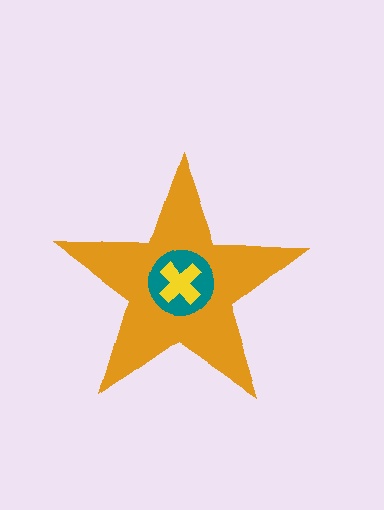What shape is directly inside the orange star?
The teal circle.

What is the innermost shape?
The yellow cross.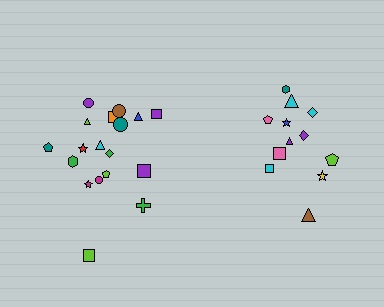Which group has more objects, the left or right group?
The left group.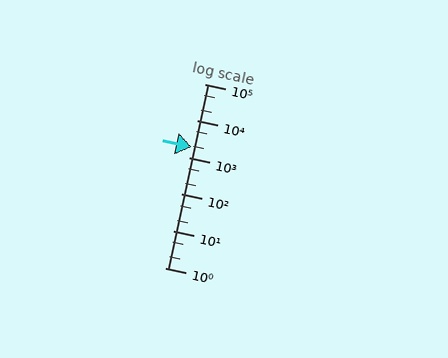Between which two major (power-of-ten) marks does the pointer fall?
The pointer is between 1000 and 10000.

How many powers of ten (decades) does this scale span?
The scale spans 5 decades, from 1 to 100000.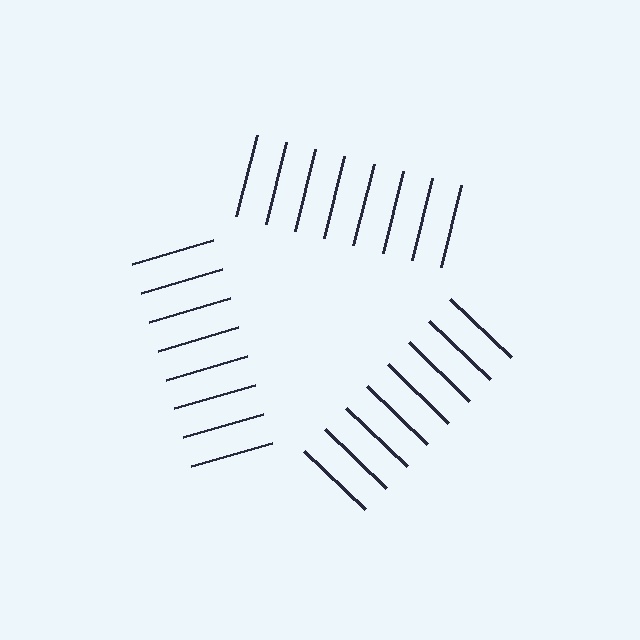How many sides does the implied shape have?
3 sides — the line-ends trace a triangle.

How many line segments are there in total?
24 — 8 along each of the 3 edges.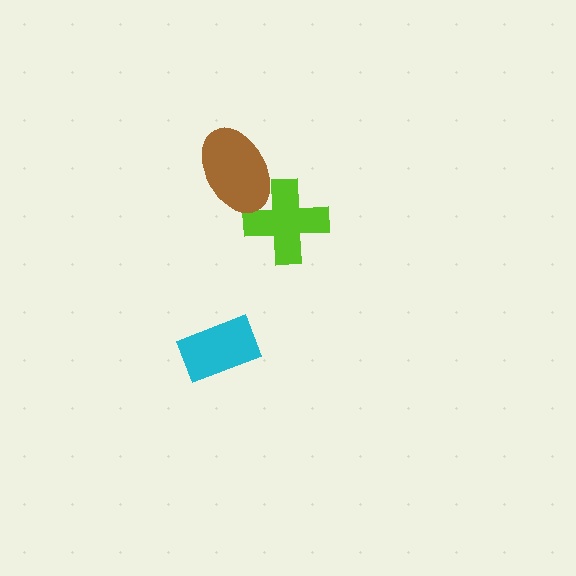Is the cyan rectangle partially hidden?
No, no other shape covers it.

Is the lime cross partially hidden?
Yes, it is partially covered by another shape.